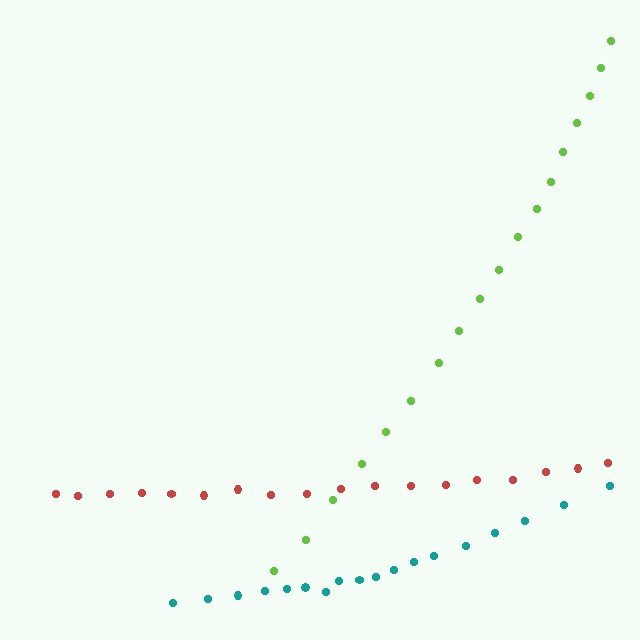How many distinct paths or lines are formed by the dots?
There are 3 distinct paths.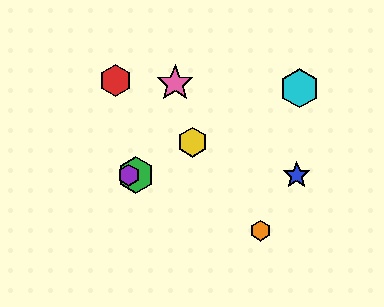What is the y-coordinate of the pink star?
The pink star is at y≈83.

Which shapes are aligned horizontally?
The blue star, the green hexagon, the purple hexagon are aligned horizontally.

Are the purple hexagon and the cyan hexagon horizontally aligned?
No, the purple hexagon is at y≈175 and the cyan hexagon is at y≈88.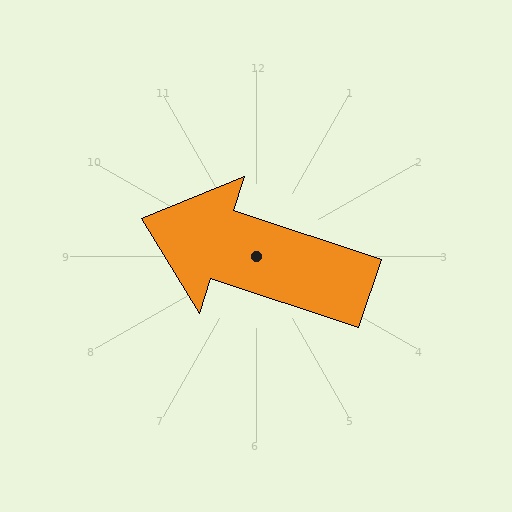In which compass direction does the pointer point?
West.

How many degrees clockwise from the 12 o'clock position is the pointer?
Approximately 288 degrees.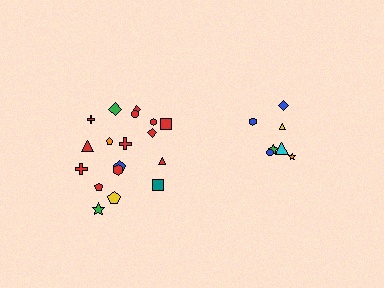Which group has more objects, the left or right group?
The left group.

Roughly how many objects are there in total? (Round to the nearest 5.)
Roughly 25 objects in total.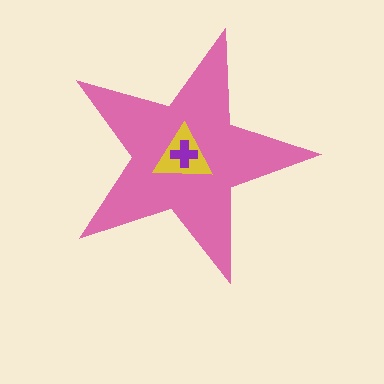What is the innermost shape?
The purple cross.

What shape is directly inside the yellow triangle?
The purple cross.